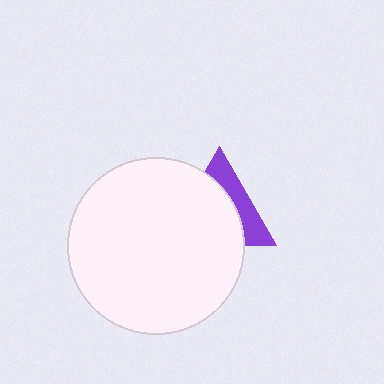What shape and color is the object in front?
The object in front is a white circle.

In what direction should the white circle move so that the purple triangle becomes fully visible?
The white circle should move toward the lower-left. That is the shortest direction to clear the overlap and leave the purple triangle fully visible.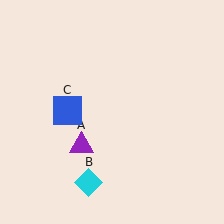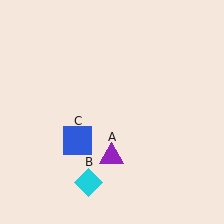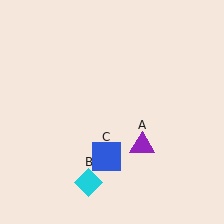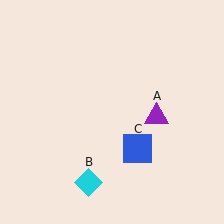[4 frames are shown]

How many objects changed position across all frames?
2 objects changed position: purple triangle (object A), blue square (object C).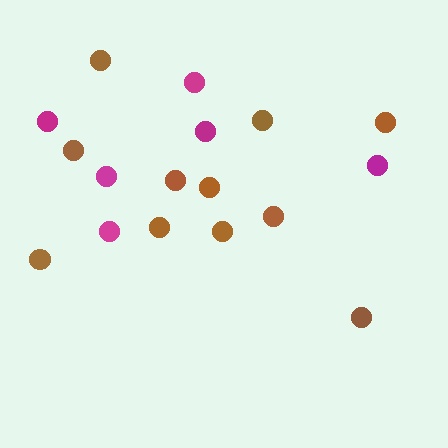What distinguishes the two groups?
There are 2 groups: one group of magenta circles (6) and one group of brown circles (11).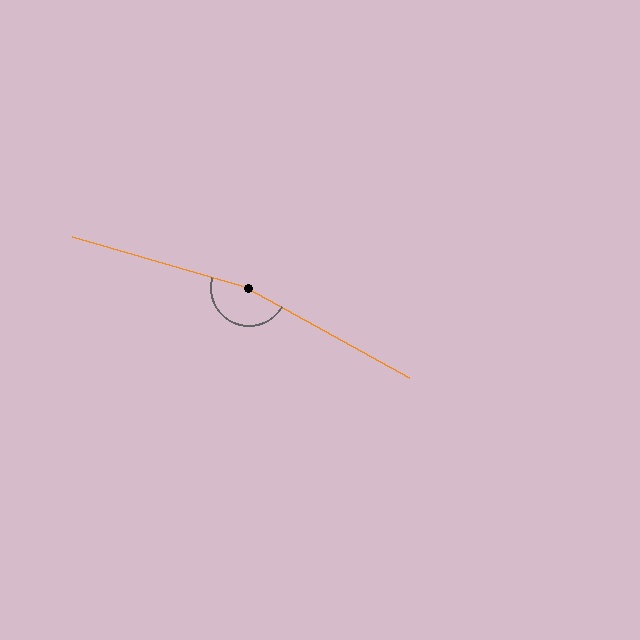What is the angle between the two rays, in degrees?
Approximately 167 degrees.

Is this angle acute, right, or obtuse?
It is obtuse.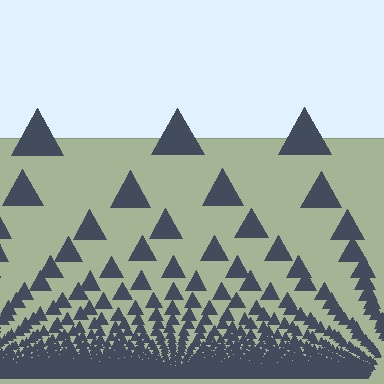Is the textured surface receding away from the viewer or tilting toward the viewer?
The surface appears to tilt toward the viewer. Texture elements get larger and sparser toward the top.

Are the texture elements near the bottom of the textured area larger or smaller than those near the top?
Smaller. The gradient is inverted — elements near the bottom are smaller and denser.